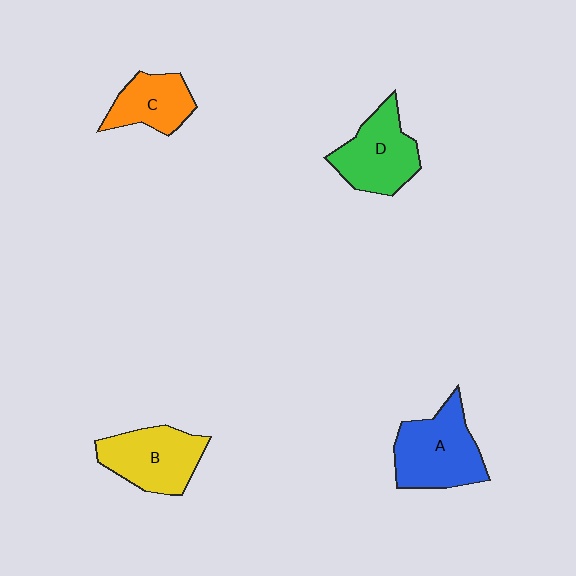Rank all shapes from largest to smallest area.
From largest to smallest: A (blue), B (yellow), D (green), C (orange).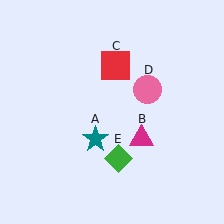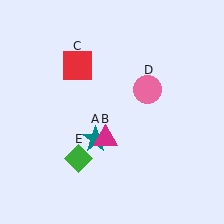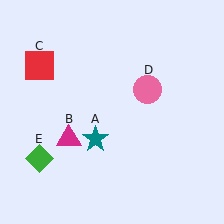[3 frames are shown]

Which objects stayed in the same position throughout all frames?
Teal star (object A) and pink circle (object D) remained stationary.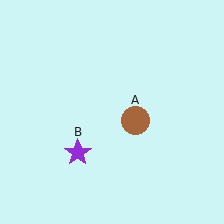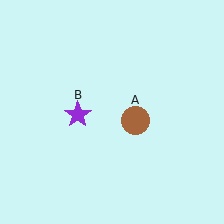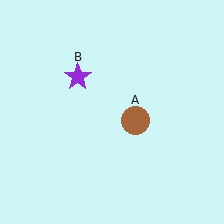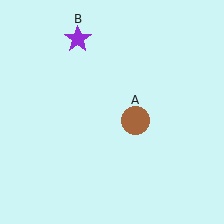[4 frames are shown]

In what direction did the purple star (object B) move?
The purple star (object B) moved up.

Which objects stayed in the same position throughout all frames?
Brown circle (object A) remained stationary.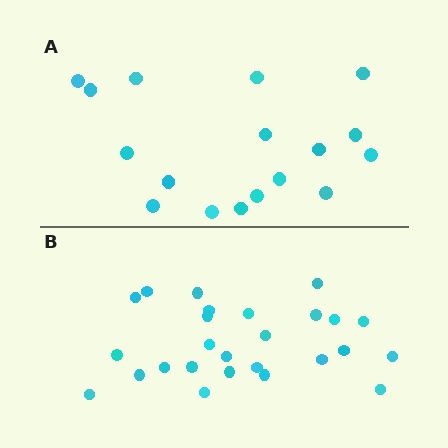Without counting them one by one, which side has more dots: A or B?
Region B (the bottom region) has more dots.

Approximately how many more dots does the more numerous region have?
Region B has roughly 8 or so more dots than region A.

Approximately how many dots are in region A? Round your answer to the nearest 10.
About 20 dots. (The exact count is 17, which rounds to 20.)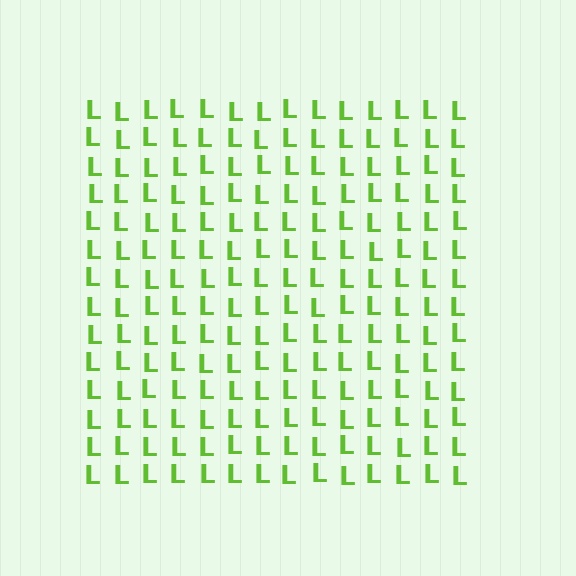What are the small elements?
The small elements are letter L's.